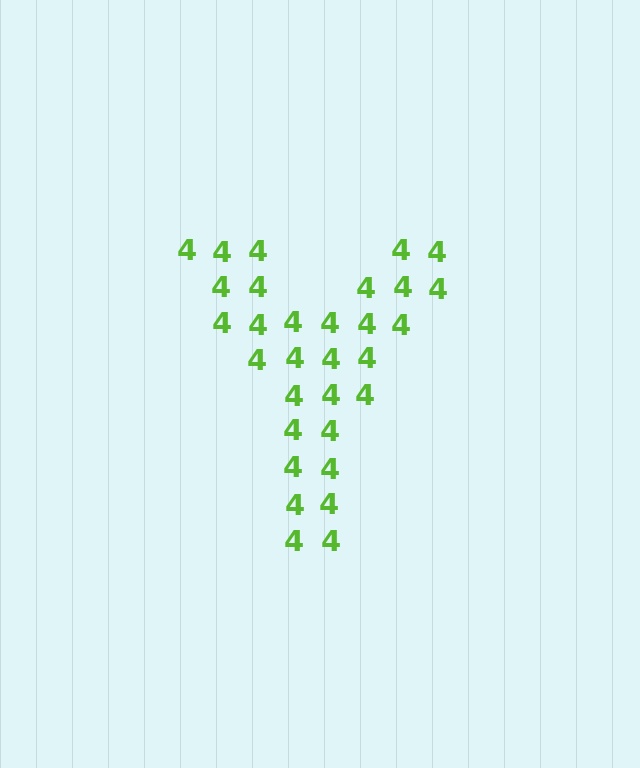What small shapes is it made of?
It is made of small digit 4's.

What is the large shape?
The large shape is the letter Y.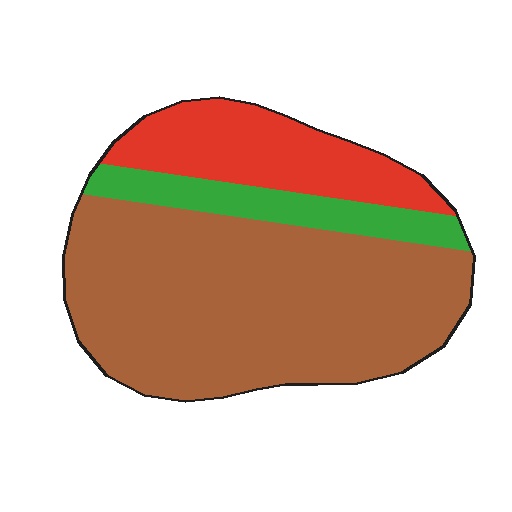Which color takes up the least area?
Green, at roughly 15%.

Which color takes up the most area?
Brown, at roughly 65%.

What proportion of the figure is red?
Red takes up less than a quarter of the figure.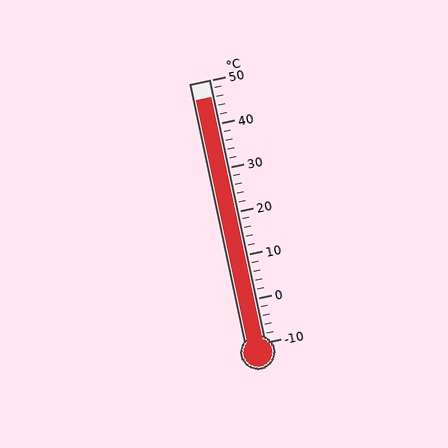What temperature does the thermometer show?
The thermometer shows approximately 46°C.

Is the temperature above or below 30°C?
The temperature is above 30°C.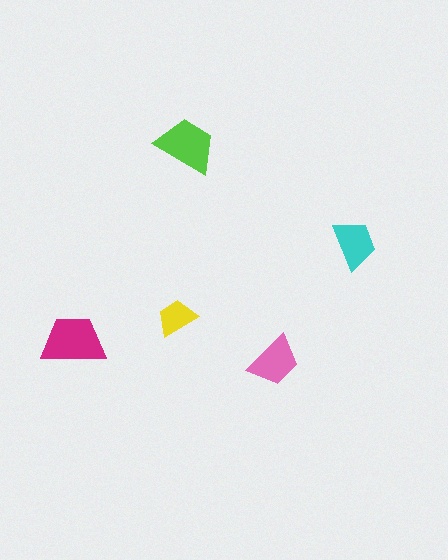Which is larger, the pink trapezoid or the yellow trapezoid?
The pink one.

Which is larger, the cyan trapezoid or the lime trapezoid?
The lime one.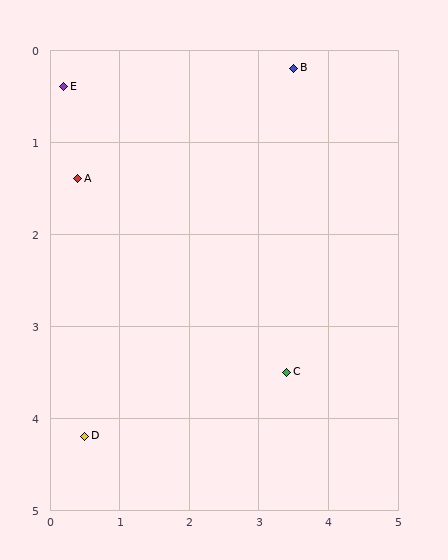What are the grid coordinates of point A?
Point A is at approximately (0.4, 1.4).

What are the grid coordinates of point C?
Point C is at approximately (3.4, 3.5).